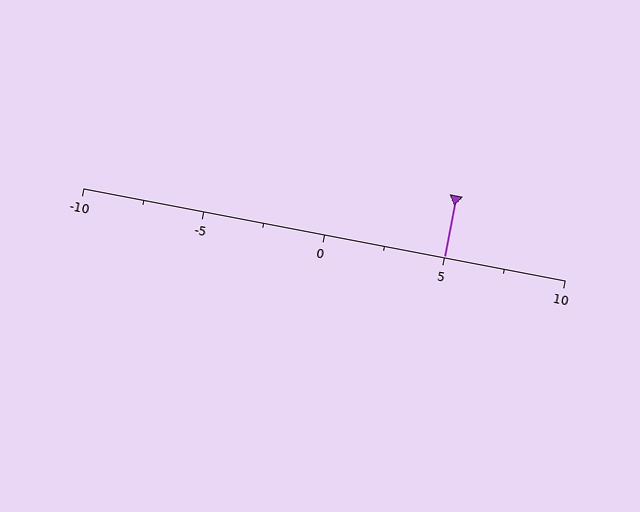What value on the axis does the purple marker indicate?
The marker indicates approximately 5.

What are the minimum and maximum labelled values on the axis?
The axis runs from -10 to 10.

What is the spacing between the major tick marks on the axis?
The major ticks are spaced 5 apart.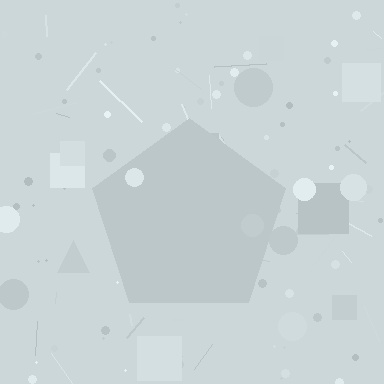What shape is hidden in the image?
A pentagon is hidden in the image.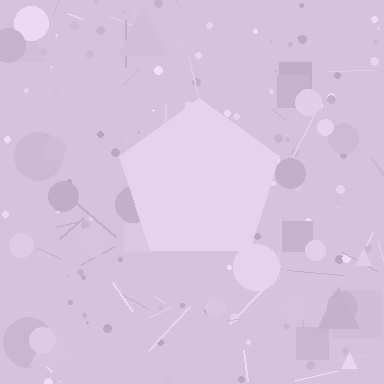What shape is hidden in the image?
A pentagon is hidden in the image.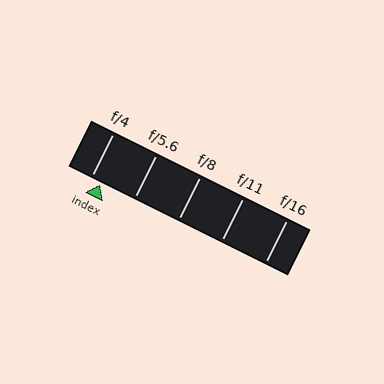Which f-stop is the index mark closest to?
The index mark is closest to f/4.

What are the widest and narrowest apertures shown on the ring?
The widest aperture shown is f/4 and the narrowest is f/16.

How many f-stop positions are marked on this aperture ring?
There are 5 f-stop positions marked.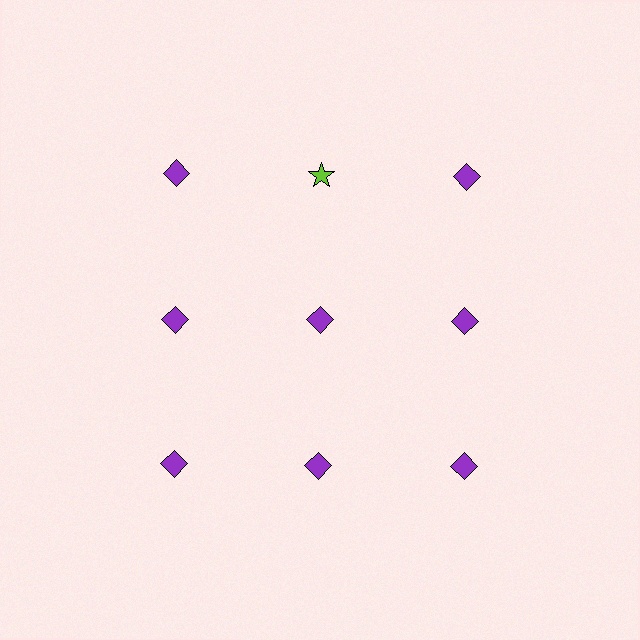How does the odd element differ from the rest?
It differs in both color (lime instead of purple) and shape (star instead of diamond).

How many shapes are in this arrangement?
There are 9 shapes arranged in a grid pattern.